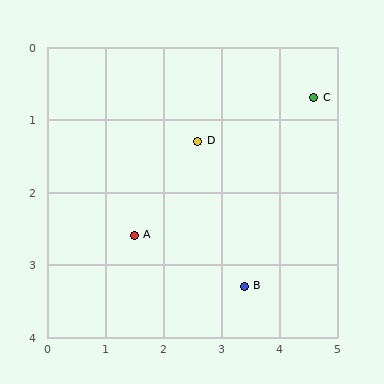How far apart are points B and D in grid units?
Points B and D are about 2.2 grid units apart.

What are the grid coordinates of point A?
Point A is at approximately (1.5, 2.6).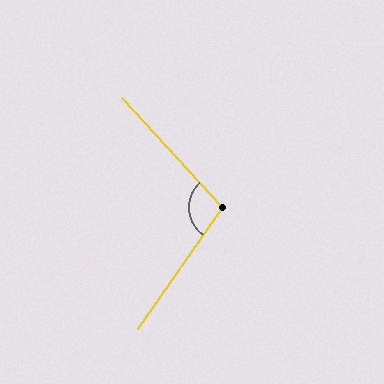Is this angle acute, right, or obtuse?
It is obtuse.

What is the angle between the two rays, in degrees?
Approximately 102 degrees.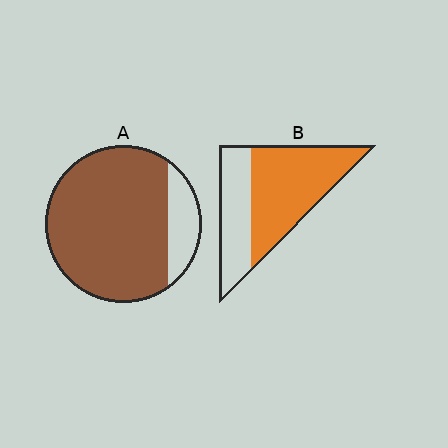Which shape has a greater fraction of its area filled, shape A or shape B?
Shape A.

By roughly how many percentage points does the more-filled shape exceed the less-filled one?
By roughly 20 percentage points (A over B).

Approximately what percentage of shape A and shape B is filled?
A is approximately 85% and B is approximately 65%.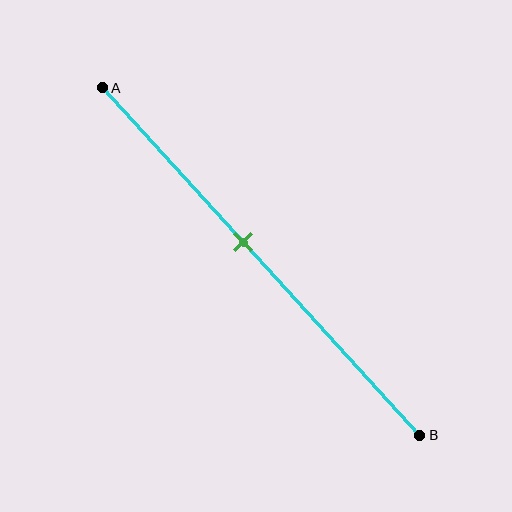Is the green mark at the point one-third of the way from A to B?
No, the mark is at about 45% from A, not at the 33% one-third point.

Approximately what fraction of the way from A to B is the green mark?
The green mark is approximately 45% of the way from A to B.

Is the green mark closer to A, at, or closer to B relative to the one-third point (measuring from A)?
The green mark is closer to point B than the one-third point of segment AB.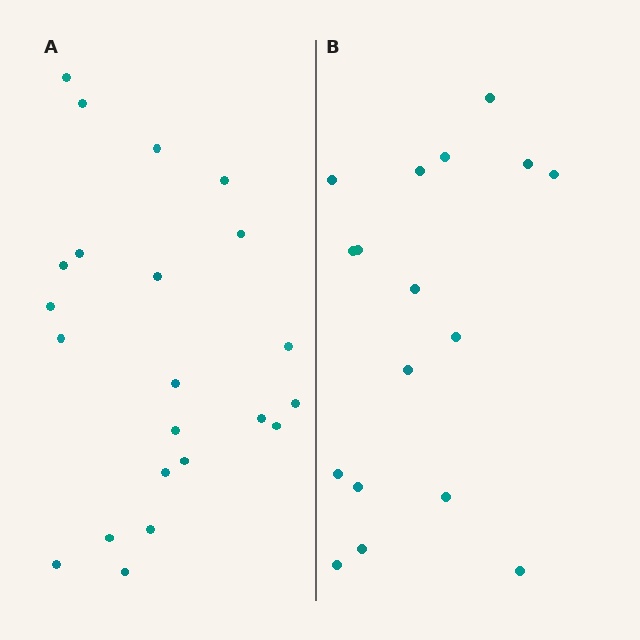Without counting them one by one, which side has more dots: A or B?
Region A (the left region) has more dots.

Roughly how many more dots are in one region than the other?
Region A has about 5 more dots than region B.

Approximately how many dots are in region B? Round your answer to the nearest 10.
About 20 dots. (The exact count is 17, which rounds to 20.)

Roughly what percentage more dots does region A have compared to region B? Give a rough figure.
About 30% more.